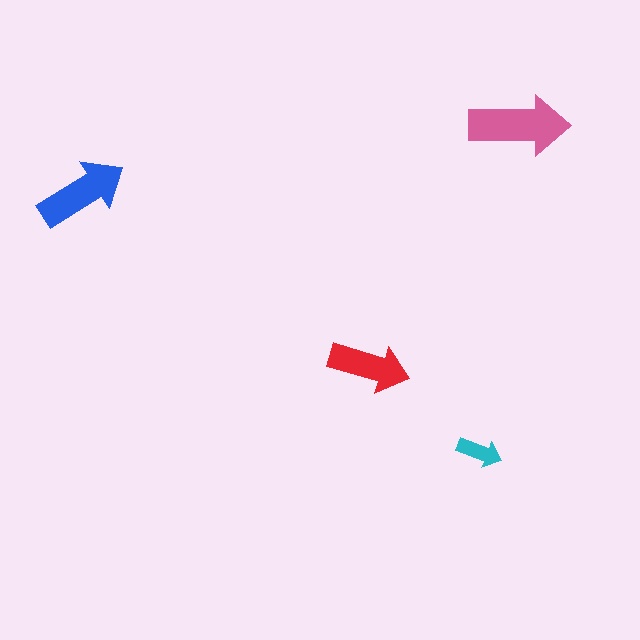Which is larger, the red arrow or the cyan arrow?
The red one.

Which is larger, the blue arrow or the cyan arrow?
The blue one.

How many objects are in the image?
There are 4 objects in the image.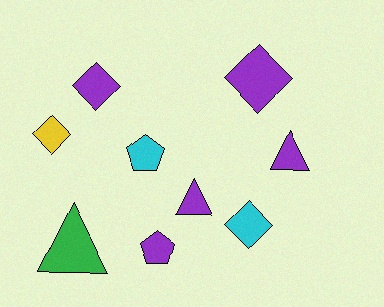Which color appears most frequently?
Purple, with 5 objects.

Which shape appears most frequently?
Diamond, with 4 objects.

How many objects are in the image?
There are 9 objects.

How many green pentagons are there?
There are no green pentagons.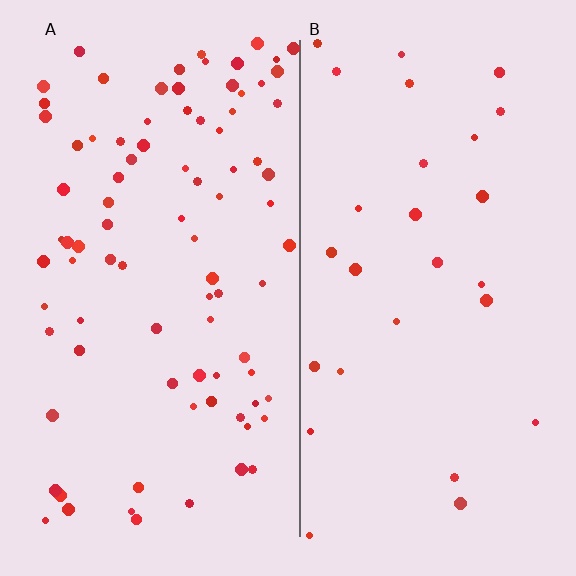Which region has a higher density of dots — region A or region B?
A (the left).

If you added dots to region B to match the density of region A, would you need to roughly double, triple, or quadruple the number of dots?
Approximately triple.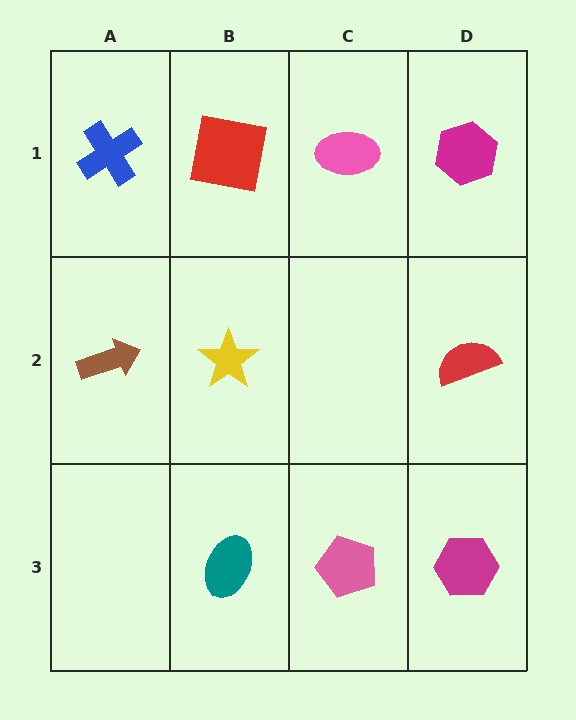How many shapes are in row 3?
3 shapes.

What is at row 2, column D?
A red semicircle.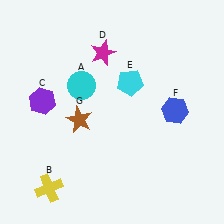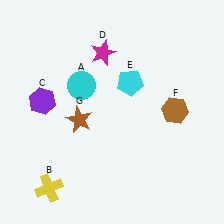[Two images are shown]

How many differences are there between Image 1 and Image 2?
There is 1 difference between the two images.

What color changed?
The hexagon (F) changed from blue in Image 1 to brown in Image 2.